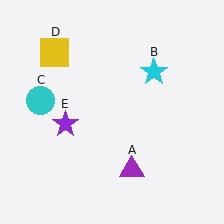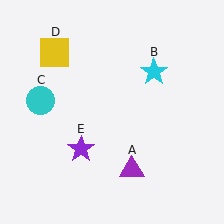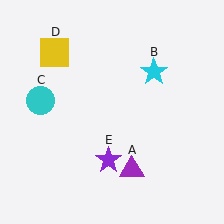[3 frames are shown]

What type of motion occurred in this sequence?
The purple star (object E) rotated counterclockwise around the center of the scene.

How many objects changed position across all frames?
1 object changed position: purple star (object E).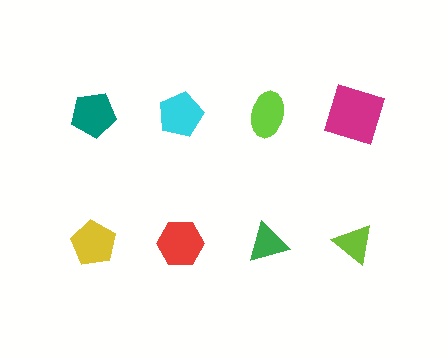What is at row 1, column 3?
A lime ellipse.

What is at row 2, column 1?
A yellow pentagon.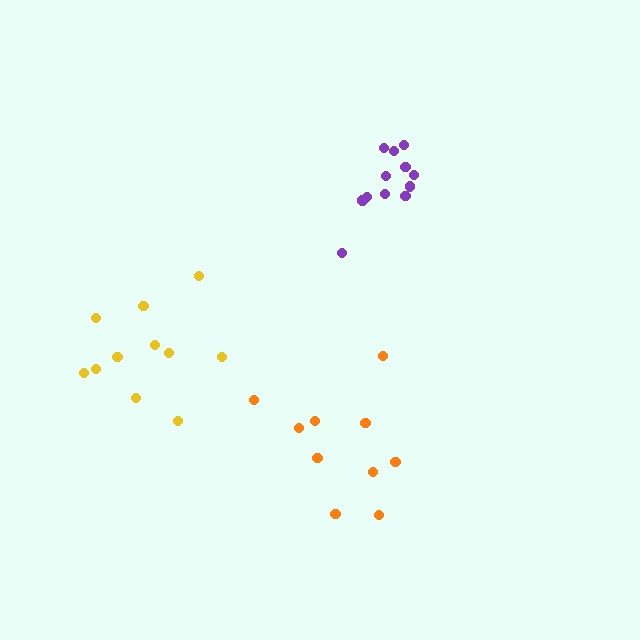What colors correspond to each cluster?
The clusters are colored: orange, purple, yellow.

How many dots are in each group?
Group 1: 10 dots, Group 2: 12 dots, Group 3: 11 dots (33 total).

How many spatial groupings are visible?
There are 3 spatial groupings.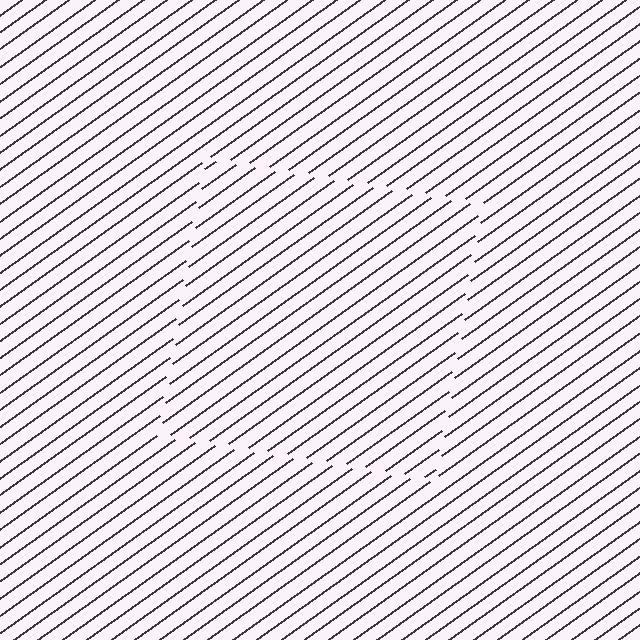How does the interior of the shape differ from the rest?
The interior of the shape contains the same grating, shifted by half a period — the contour is defined by the phase discontinuity where line-ends from the inner and outer gratings abut.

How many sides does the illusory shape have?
4 sides — the line-ends trace a square.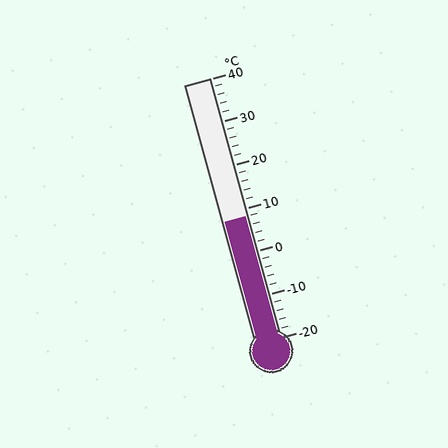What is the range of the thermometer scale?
The thermometer scale ranges from -20°C to 40°C.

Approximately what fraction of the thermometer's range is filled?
The thermometer is filled to approximately 45% of its range.